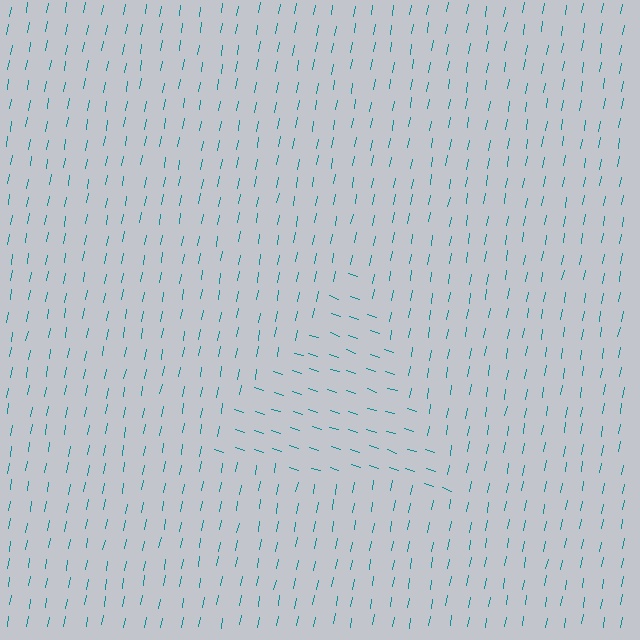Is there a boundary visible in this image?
Yes, there is a texture boundary formed by a change in line orientation.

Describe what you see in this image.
The image is filled with small teal line segments. A triangle region in the image has lines oriented differently from the surrounding lines, creating a visible texture boundary.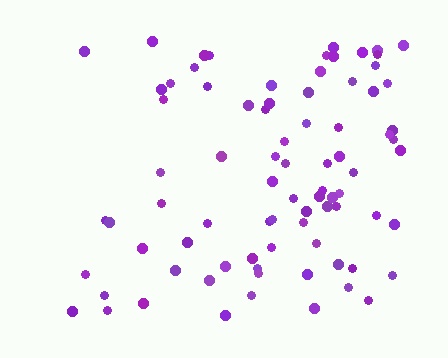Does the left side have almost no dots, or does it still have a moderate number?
Still a moderate number, just noticeably fewer than the right.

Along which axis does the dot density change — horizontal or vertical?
Horizontal.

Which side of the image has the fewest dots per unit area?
The left.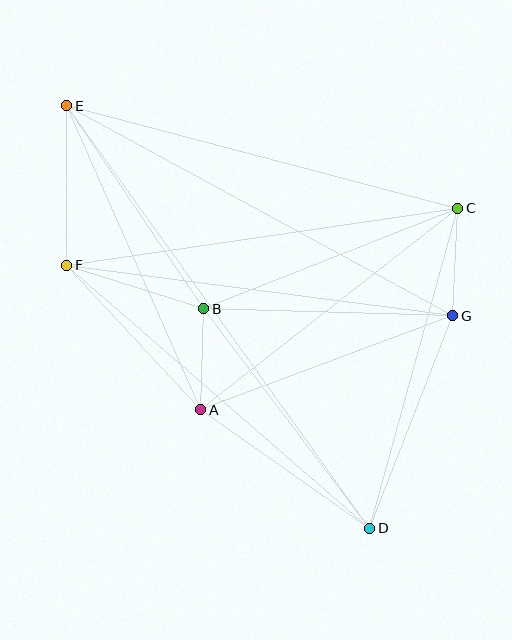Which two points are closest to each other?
Points A and B are closest to each other.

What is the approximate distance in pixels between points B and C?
The distance between B and C is approximately 273 pixels.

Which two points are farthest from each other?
Points D and E are farthest from each other.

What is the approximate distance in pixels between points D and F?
The distance between D and F is approximately 402 pixels.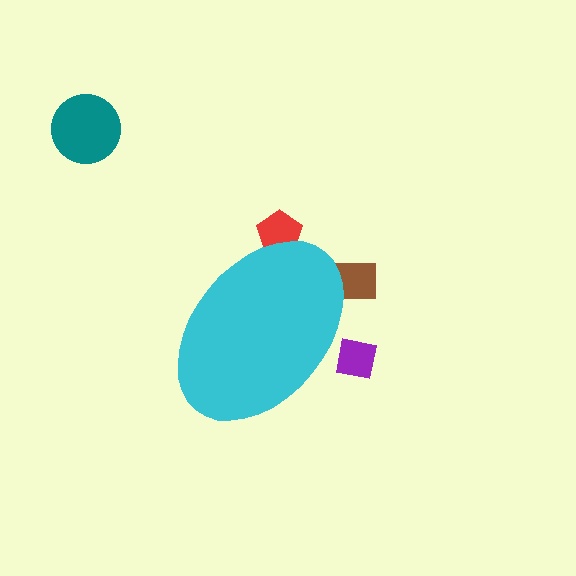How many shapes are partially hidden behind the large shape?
3 shapes are partially hidden.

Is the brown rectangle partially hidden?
Yes, the brown rectangle is partially hidden behind the cyan ellipse.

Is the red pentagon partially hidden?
Yes, the red pentagon is partially hidden behind the cyan ellipse.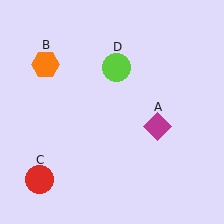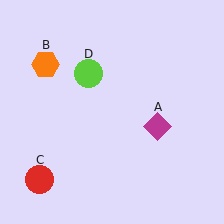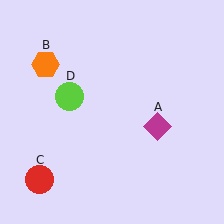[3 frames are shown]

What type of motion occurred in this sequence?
The lime circle (object D) rotated counterclockwise around the center of the scene.